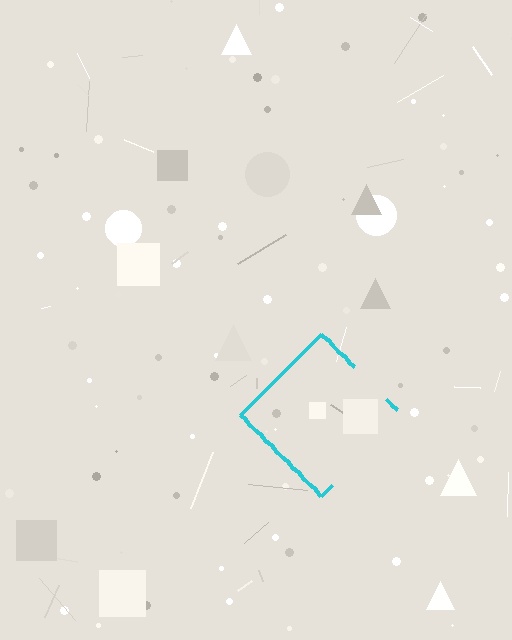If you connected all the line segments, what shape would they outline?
They would outline a diamond.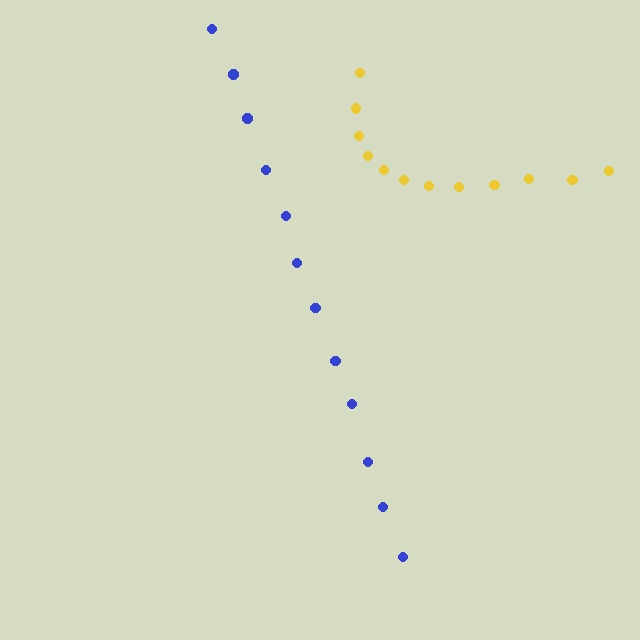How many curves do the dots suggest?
There are 2 distinct paths.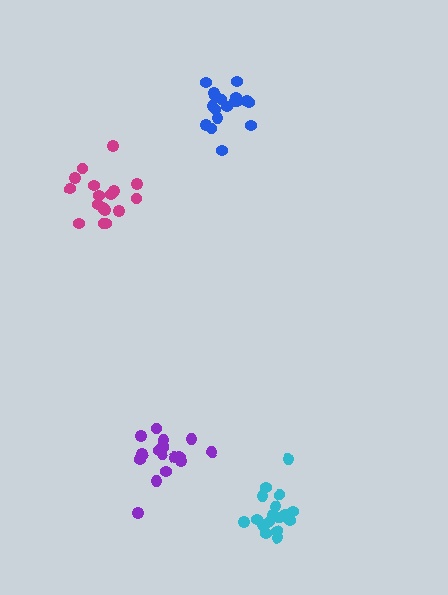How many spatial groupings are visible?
There are 4 spatial groupings.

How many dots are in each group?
Group 1: 18 dots, Group 2: 17 dots, Group 3: 17 dots, Group 4: 18 dots (70 total).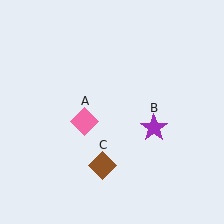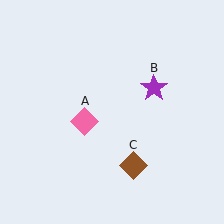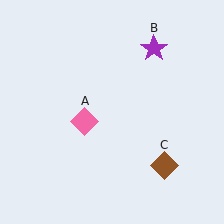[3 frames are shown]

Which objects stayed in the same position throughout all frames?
Pink diamond (object A) remained stationary.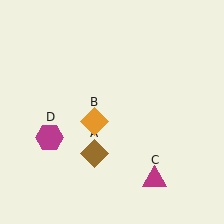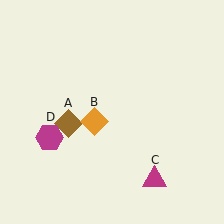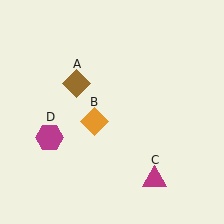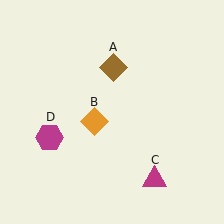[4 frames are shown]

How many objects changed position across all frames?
1 object changed position: brown diamond (object A).